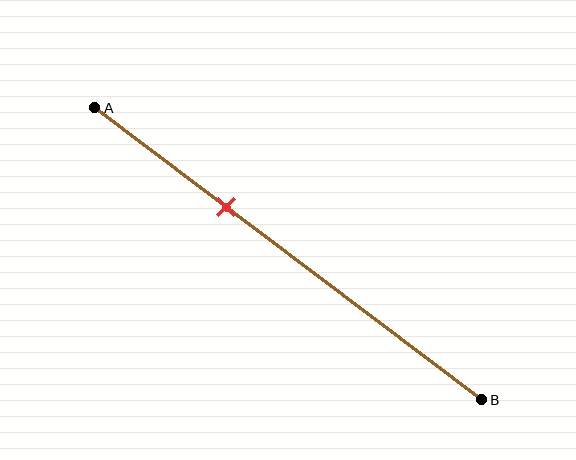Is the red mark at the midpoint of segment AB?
No, the mark is at about 35% from A, not at the 50% midpoint.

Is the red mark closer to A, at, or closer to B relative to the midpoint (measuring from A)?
The red mark is closer to point A than the midpoint of segment AB.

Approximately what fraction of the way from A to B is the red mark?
The red mark is approximately 35% of the way from A to B.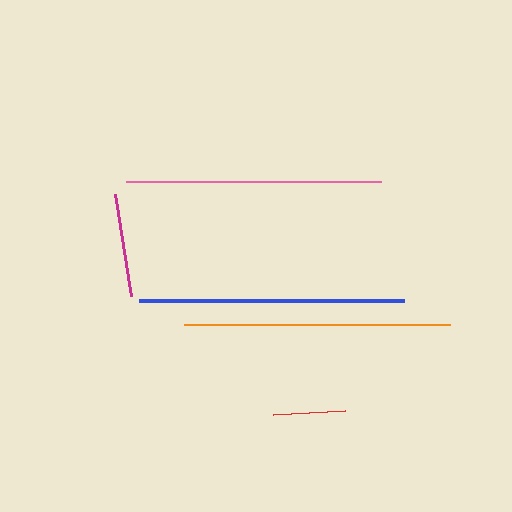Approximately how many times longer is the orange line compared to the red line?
The orange line is approximately 3.7 times the length of the red line.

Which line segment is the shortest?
The red line is the shortest at approximately 72 pixels.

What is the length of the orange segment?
The orange segment is approximately 266 pixels long.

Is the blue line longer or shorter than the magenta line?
The blue line is longer than the magenta line.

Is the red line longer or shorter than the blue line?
The blue line is longer than the red line.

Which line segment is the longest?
The orange line is the longest at approximately 266 pixels.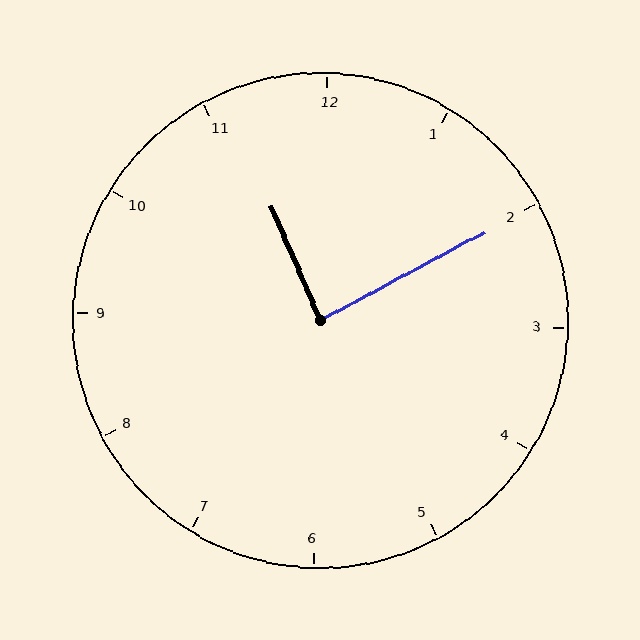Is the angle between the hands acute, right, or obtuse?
It is right.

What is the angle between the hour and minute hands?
Approximately 85 degrees.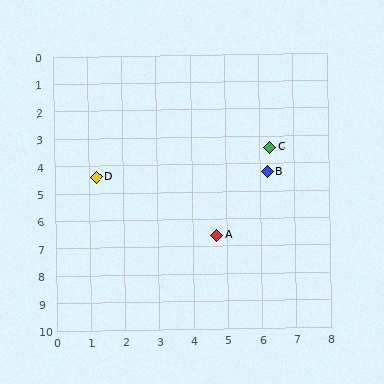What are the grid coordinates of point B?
Point B is at approximately (6.2, 4.3).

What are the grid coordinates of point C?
Point C is at approximately (6.3, 3.4).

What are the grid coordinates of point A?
Point A is at approximately (4.7, 6.6).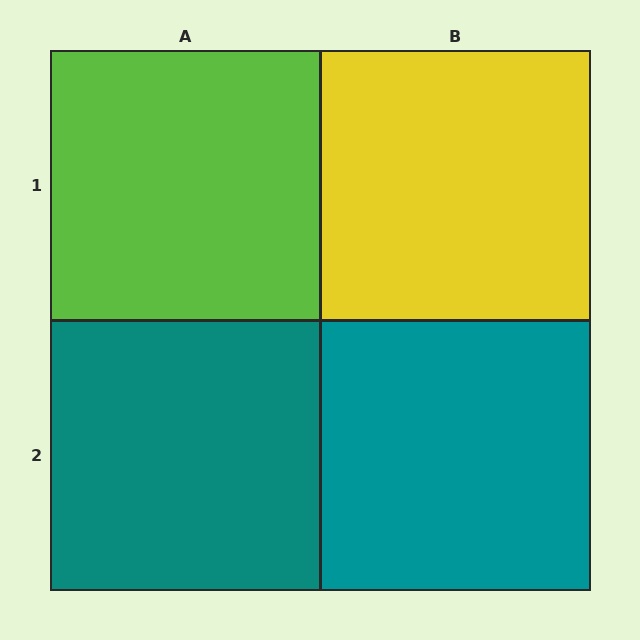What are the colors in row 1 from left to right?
Lime, yellow.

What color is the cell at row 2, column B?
Teal.